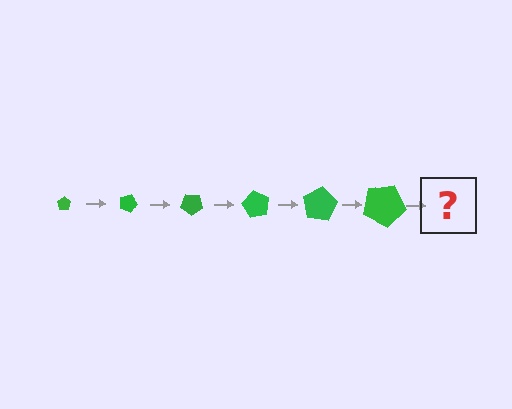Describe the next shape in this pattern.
It should be a pentagon, larger than the previous one and rotated 120 degrees from the start.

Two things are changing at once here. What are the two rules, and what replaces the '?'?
The two rules are that the pentagon grows larger each step and it rotates 20 degrees each step. The '?' should be a pentagon, larger than the previous one and rotated 120 degrees from the start.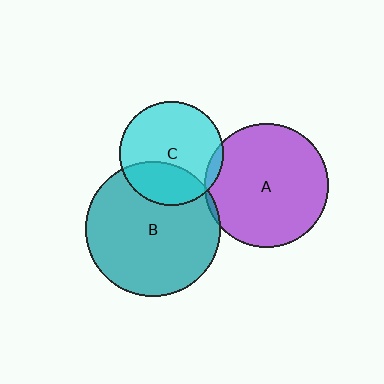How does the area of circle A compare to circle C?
Approximately 1.4 times.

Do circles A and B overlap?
Yes.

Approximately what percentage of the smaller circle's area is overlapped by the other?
Approximately 5%.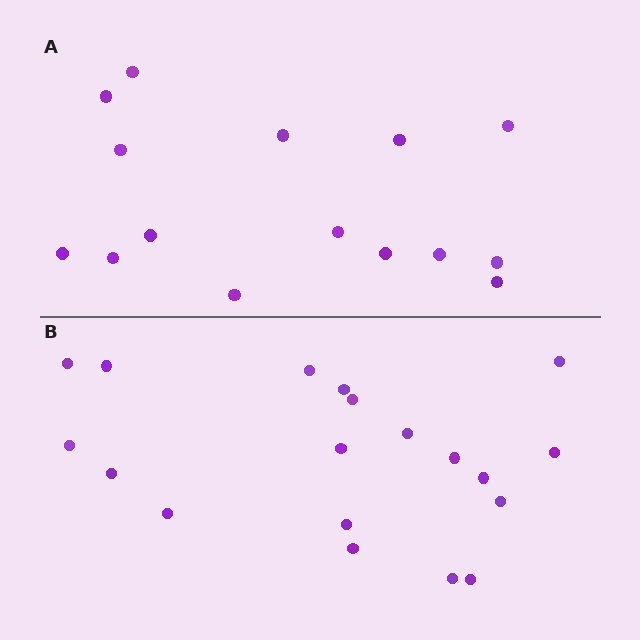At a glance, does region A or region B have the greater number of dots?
Region B (the bottom region) has more dots.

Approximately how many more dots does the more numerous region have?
Region B has about 4 more dots than region A.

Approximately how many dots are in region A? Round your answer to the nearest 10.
About 20 dots. (The exact count is 15, which rounds to 20.)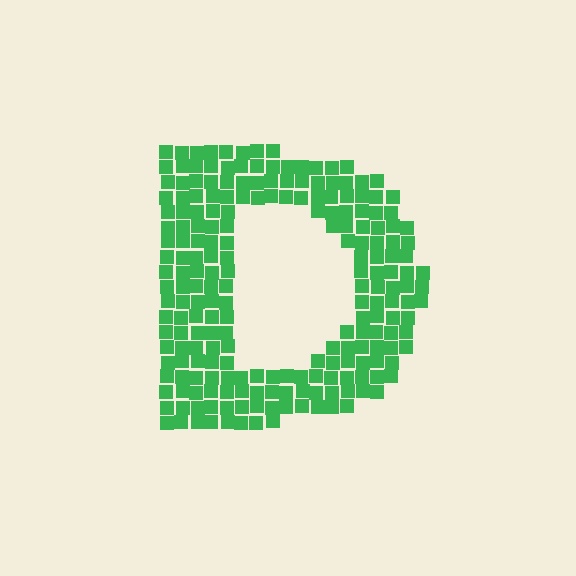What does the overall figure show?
The overall figure shows the letter D.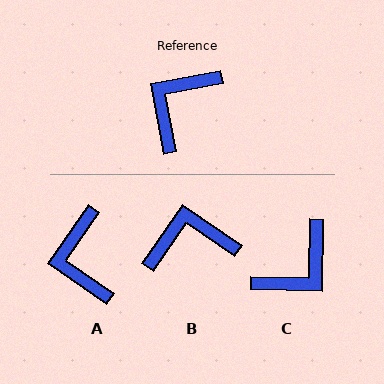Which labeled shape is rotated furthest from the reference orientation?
C, about 169 degrees away.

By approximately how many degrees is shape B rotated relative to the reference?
Approximately 45 degrees clockwise.